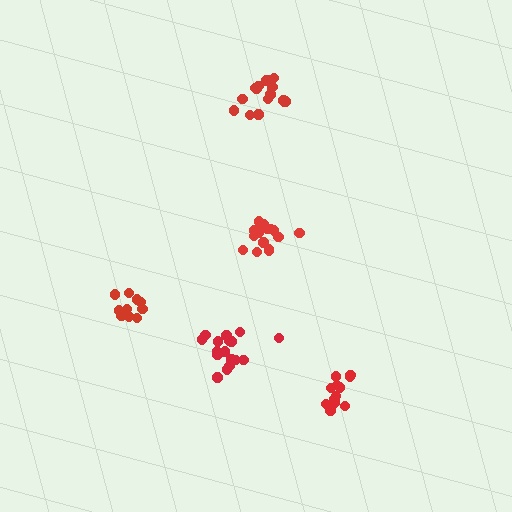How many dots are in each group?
Group 1: 17 dots, Group 2: 13 dots, Group 3: 16 dots, Group 4: 12 dots, Group 5: 17 dots (75 total).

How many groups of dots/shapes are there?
There are 5 groups.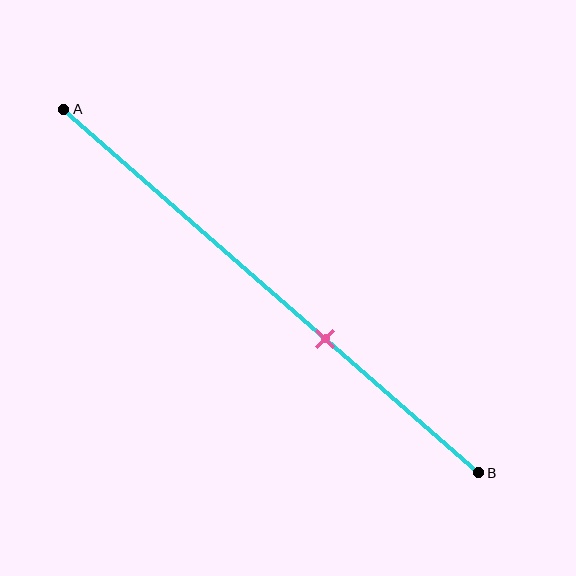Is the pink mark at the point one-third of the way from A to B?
No, the mark is at about 65% from A, not at the 33% one-third point.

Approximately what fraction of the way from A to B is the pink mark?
The pink mark is approximately 65% of the way from A to B.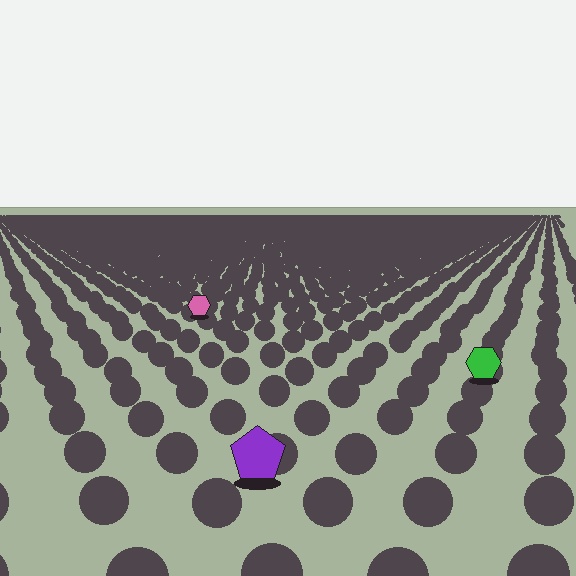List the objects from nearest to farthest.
From nearest to farthest: the purple pentagon, the green hexagon, the pink hexagon.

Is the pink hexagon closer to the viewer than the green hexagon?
No. The green hexagon is closer — you can tell from the texture gradient: the ground texture is coarser near it.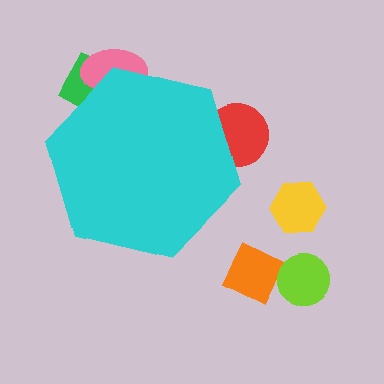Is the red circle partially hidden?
Yes, the red circle is partially hidden behind the cyan hexagon.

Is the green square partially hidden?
Yes, the green square is partially hidden behind the cyan hexagon.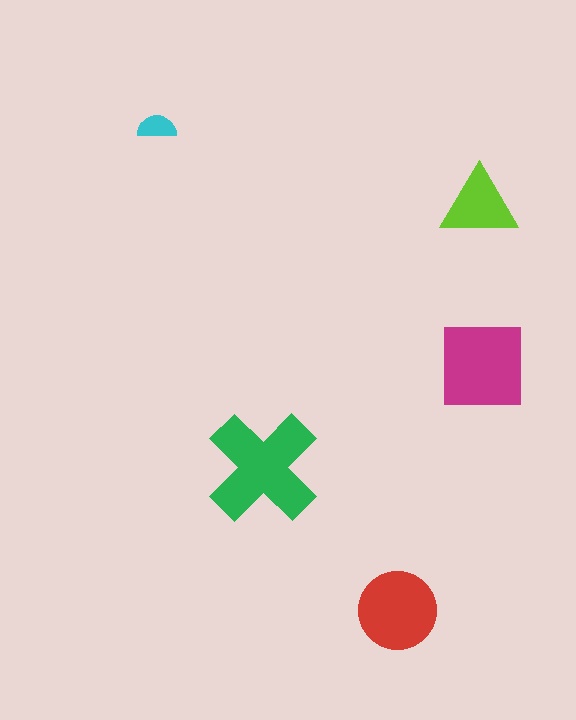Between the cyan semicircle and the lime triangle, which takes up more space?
The lime triangle.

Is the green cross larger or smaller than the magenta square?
Larger.